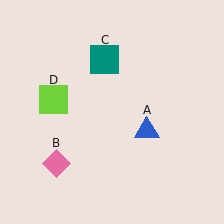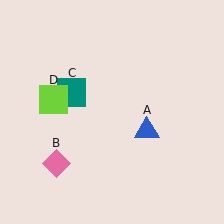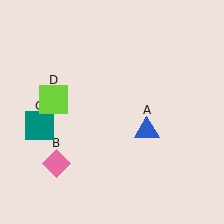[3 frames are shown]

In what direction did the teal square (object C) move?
The teal square (object C) moved down and to the left.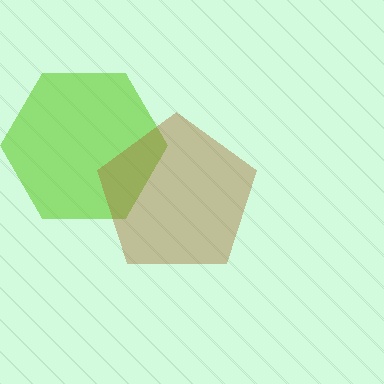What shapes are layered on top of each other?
The layered shapes are: a lime hexagon, a brown pentagon.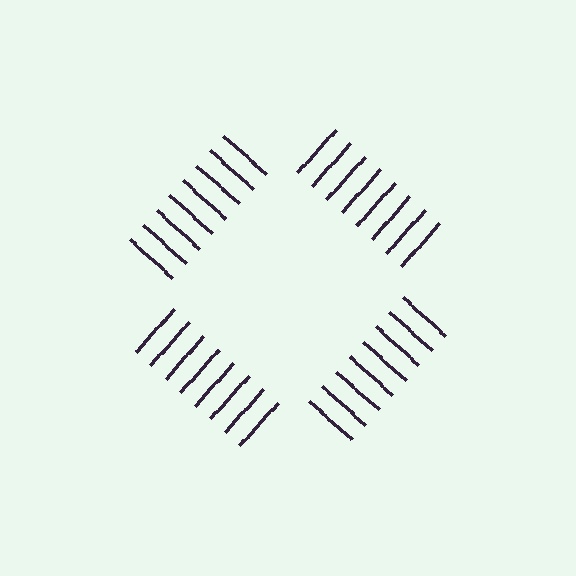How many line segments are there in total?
32 — 8 along each of the 4 edges.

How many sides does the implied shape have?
4 sides — the line-ends trace a square.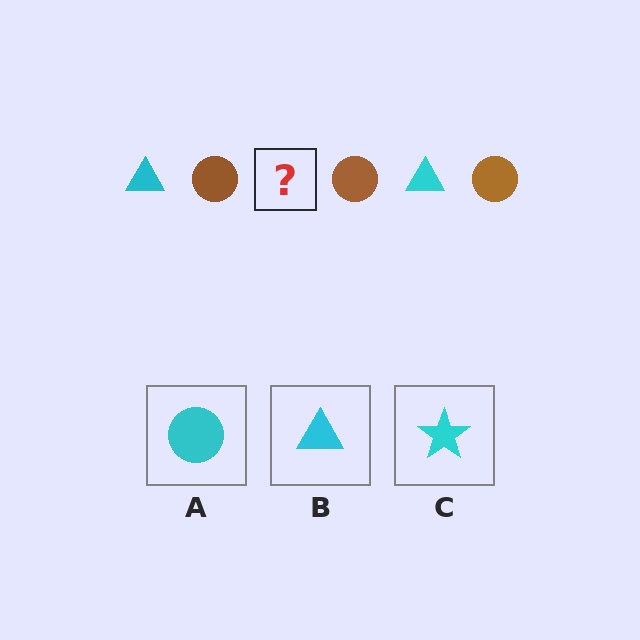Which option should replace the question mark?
Option B.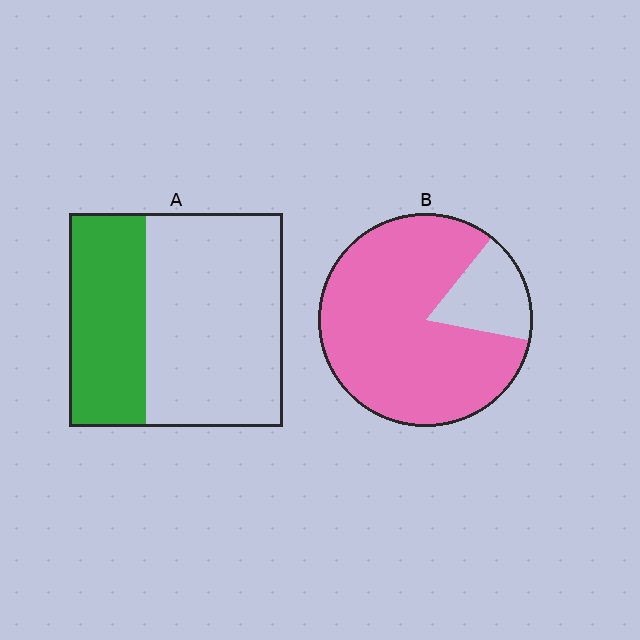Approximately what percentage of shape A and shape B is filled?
A is approximately 35% and B is approximately 85%.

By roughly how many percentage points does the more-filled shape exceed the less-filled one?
By roughly 45 percentage points (B over A).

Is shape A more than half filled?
No.